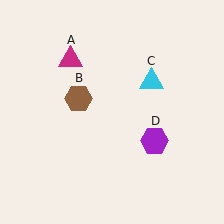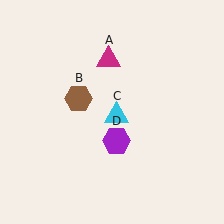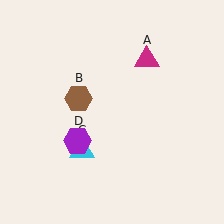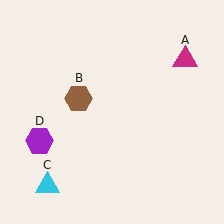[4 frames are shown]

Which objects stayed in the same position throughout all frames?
Brown hexagon (object B) remained stationary.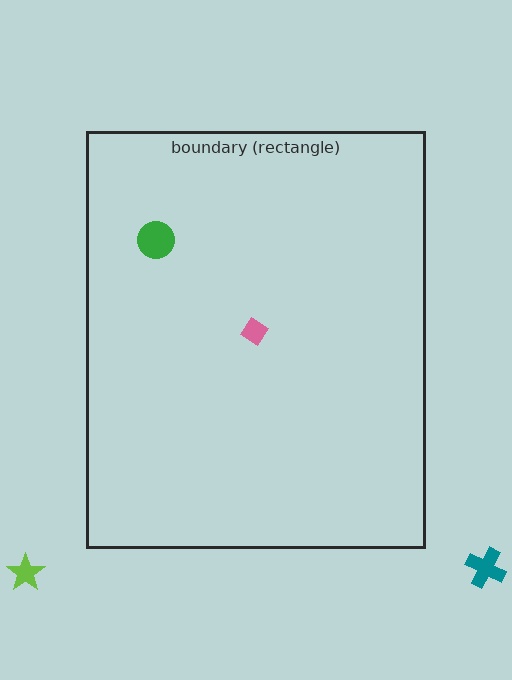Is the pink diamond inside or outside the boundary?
Inside.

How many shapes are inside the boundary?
2 inside, 2 outside.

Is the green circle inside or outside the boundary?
Inside.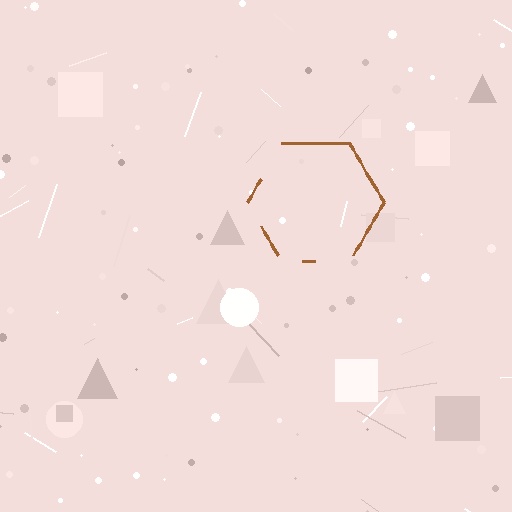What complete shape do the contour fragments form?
The contour fragments form a hexagon.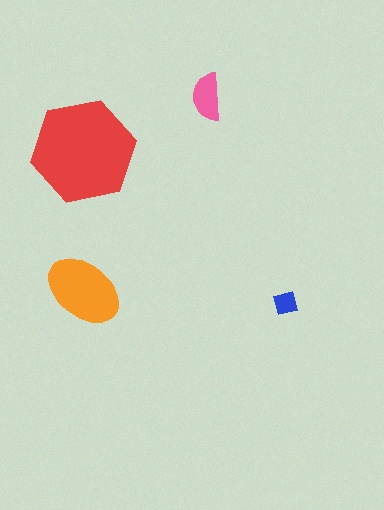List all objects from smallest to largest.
The blue square, the pink semicircle, the orange ellipse, the red hexagon.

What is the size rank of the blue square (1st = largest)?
4th.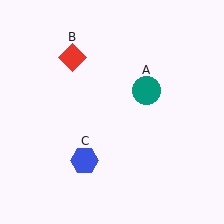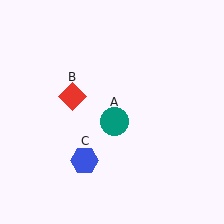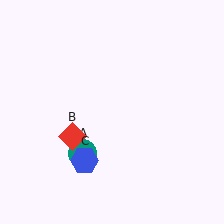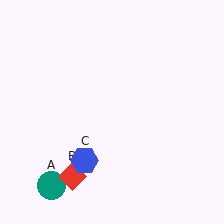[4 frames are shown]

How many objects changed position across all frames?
2 objects changed position: teal circle (object A), red diamond (object B).